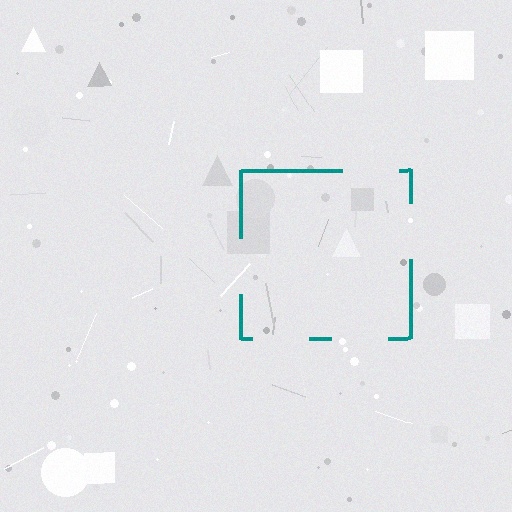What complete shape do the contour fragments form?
The contour fragments form a square.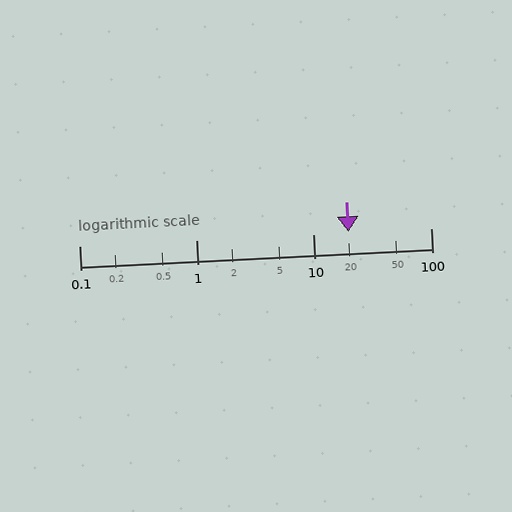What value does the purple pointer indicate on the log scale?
The pointer indicates approximately 20.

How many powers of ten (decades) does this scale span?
The scale spans 3 decades, from 0.1 to 100.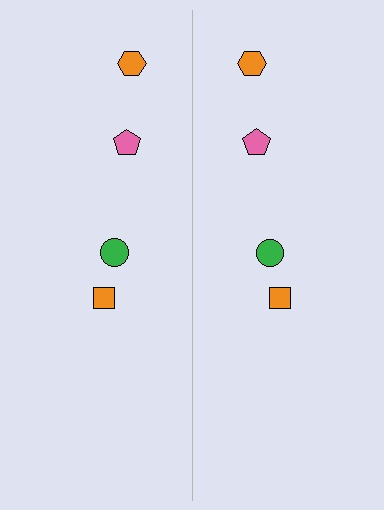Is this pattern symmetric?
Yes, this pattern has bilateral (reflection) symmetry.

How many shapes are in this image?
There are 8 shapes in this image.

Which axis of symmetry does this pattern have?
The pattern has a vertical axis of symmetry running through the center of the image.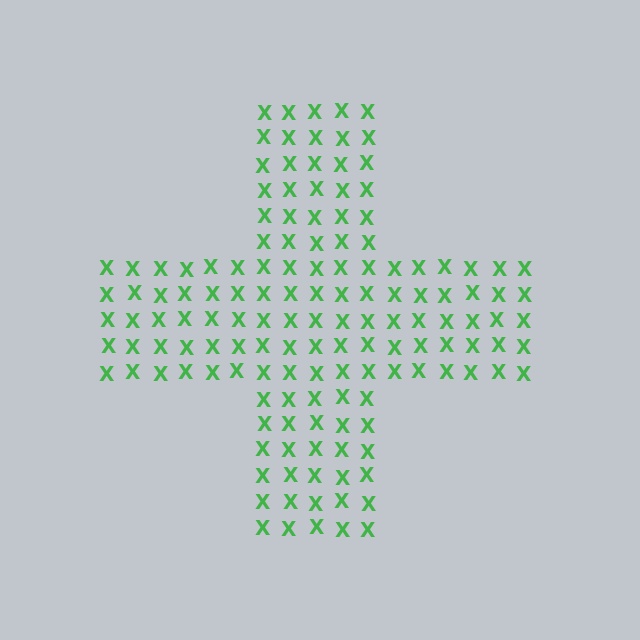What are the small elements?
The small elements are letter X's.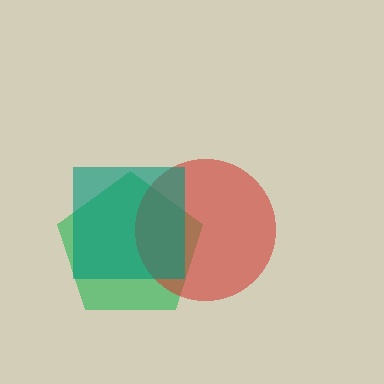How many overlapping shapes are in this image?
There are 3 overlapping shapes in the image.